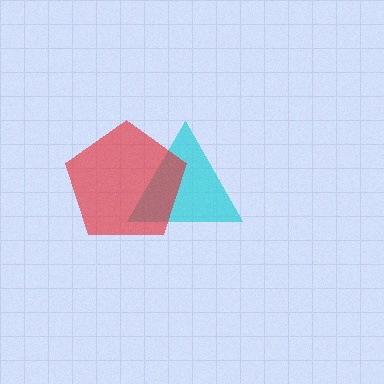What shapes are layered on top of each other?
The layered shapes are: a cyan triangle, a red pentagon.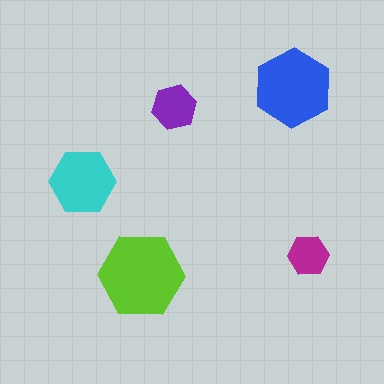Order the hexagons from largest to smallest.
the lime one, the blue one, the cyan one, the purple one, the magenta one.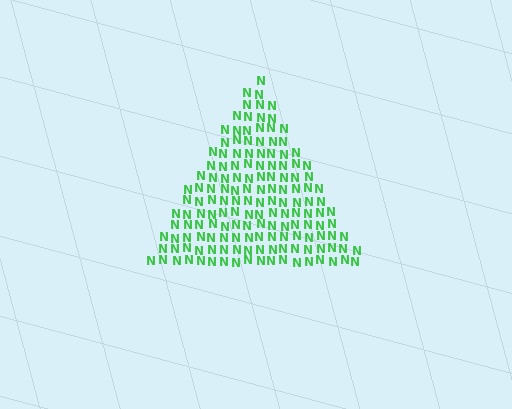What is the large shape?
The large shape is a triangle.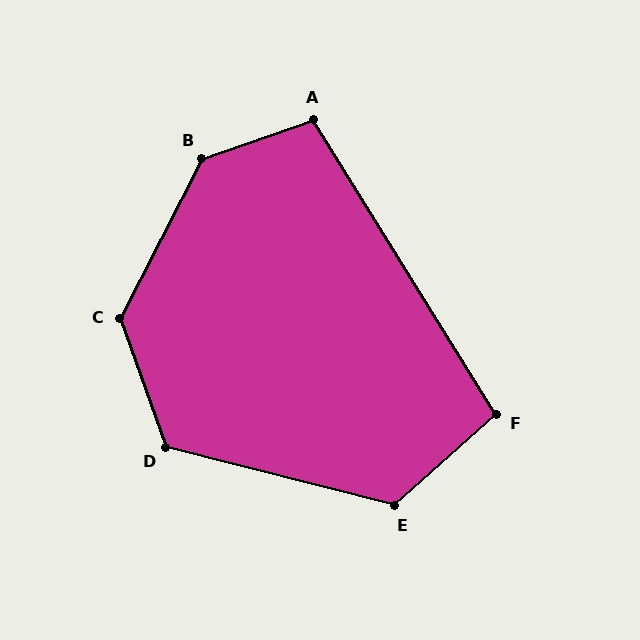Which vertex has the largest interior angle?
B, at approximately 136 degrees.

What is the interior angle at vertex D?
Approximately 124 degrees (obtuse).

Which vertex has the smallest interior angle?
F, at approximately 100 degrees.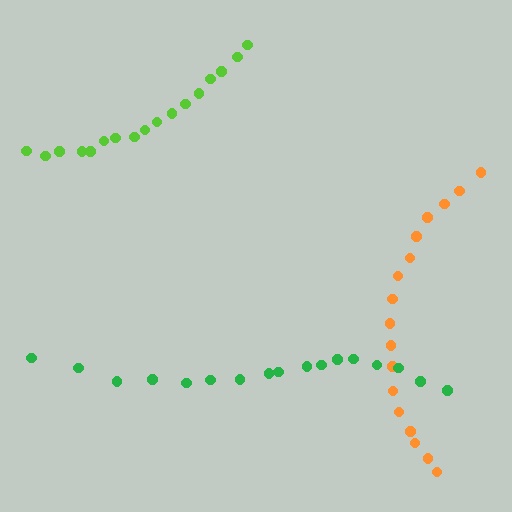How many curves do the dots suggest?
There are 3 distinct paths.